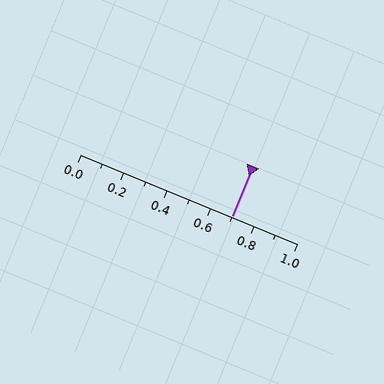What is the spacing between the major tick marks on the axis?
The major ticks are spaced 0.2 apart.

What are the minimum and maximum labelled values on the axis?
The axis runs from 0.0 to 1.0.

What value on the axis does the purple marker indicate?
The marker indicates approximately 0.7.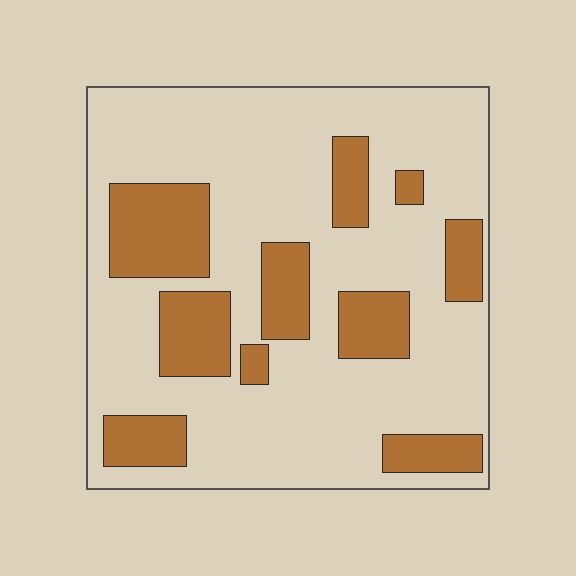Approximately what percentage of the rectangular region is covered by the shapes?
Approximately 25%.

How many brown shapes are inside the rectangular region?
10.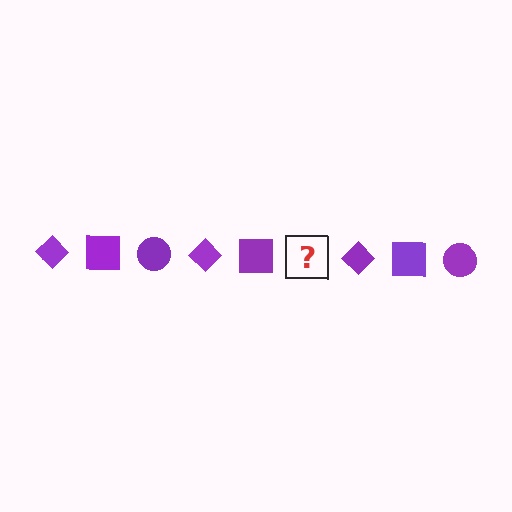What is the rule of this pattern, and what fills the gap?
The rule is that the pattern cycles through diamond, square, circle shapes in purple. The gap should be filled with a purple circle.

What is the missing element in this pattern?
The missing element is a purple circle.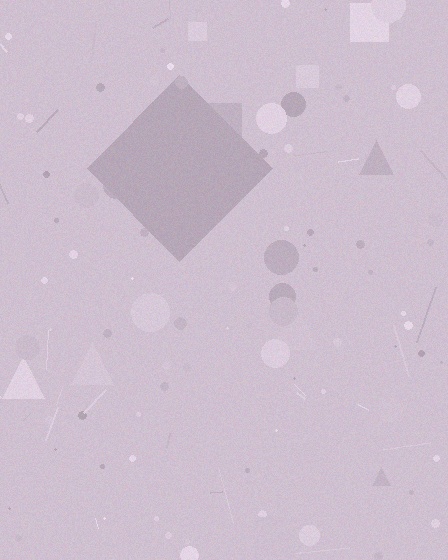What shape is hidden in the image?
A diamond is hidden in the image.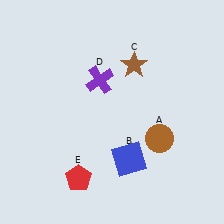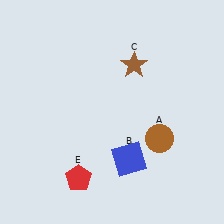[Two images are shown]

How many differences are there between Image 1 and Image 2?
There is 1 difference between the two images.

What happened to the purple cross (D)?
The purple cross (D) was removed in Image 2. It was in the top-left area of Image 1.